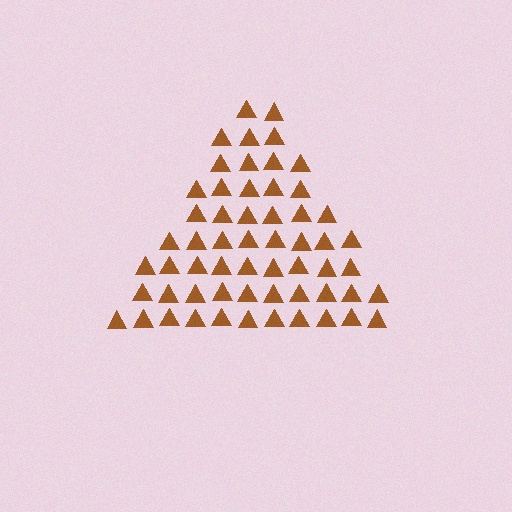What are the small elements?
The small elements are triangles.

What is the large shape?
The large shape is a triangle.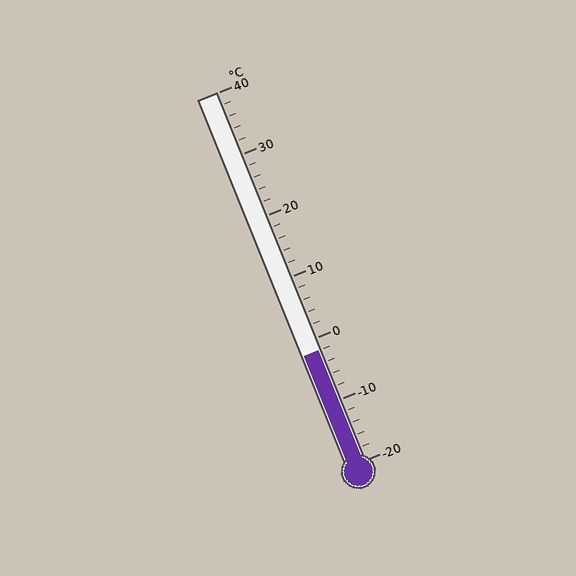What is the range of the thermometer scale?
The thermometer scale ranges from -20°C to 40°C.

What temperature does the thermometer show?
The thermometer shows approximately -2°C.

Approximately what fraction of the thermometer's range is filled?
The thermometer is filled to approximately 30% of its range.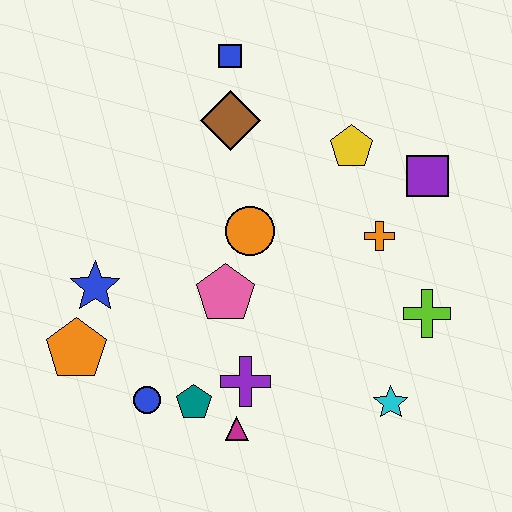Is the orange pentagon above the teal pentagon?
Yes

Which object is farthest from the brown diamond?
The cyan star is farthest from the brown diamond.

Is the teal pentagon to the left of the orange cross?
Yes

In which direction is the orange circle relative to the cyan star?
The orange circle is above the cyan star.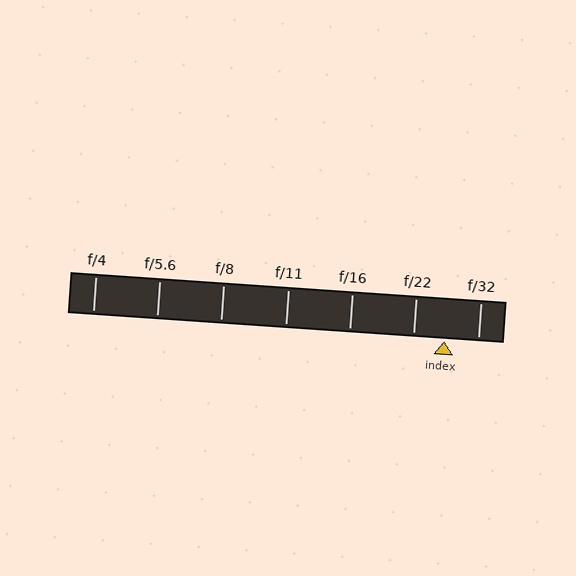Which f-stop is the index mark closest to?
The index mark is closest to f/22.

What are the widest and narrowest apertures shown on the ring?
The widest aperture shown is f/4 and the narrowest is f/32.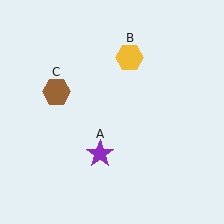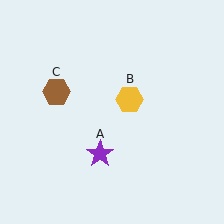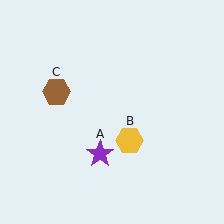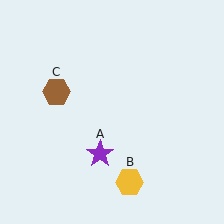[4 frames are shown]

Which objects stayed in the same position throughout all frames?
Purple star (object A) and brown hexagon (object C) remained stationary.